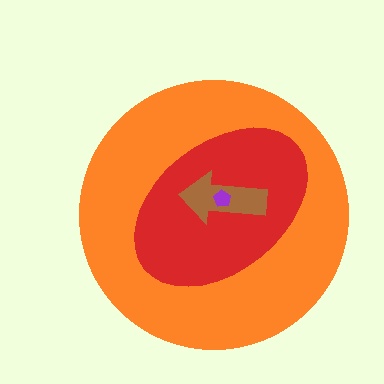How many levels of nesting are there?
4.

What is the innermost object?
The purple pentagon.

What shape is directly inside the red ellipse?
The brown arrow.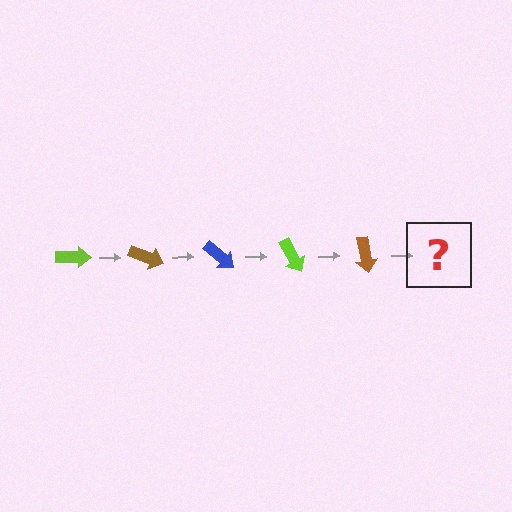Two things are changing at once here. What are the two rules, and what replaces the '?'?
The two rules are that it rotates 20 degrees each step and the color cycles through lime, brown, and blue. The '?' should be a blue arrow, rotated 100 degrees from the start.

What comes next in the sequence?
The next element should be a blue arrow, rotated 100 degrees from the start.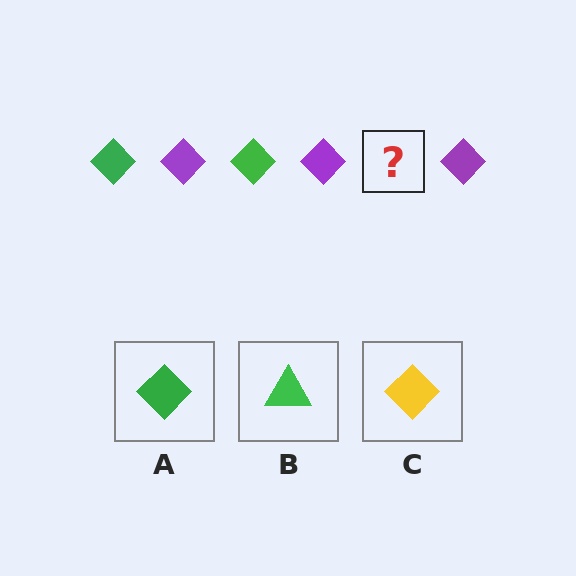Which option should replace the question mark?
Option A.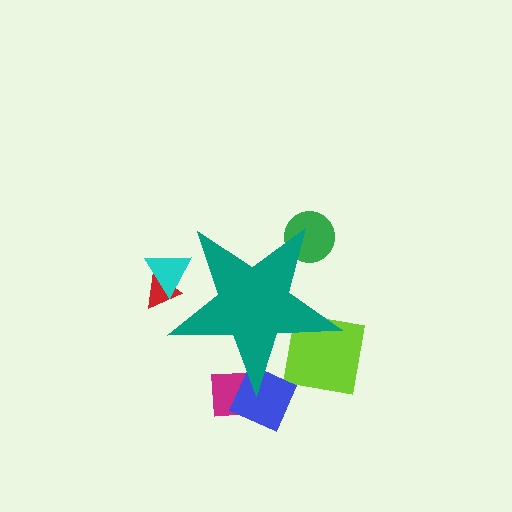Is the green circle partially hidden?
Yes, the green circle is partially hidden behind the teal star.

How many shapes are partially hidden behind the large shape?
6 shapes are partially hidden.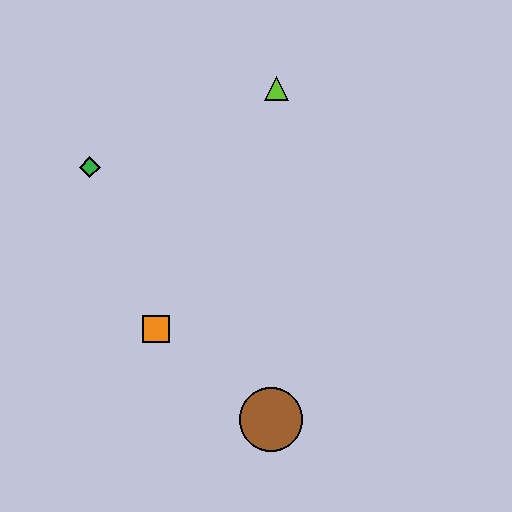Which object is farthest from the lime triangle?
The brown circle is farthest from the lime triangle.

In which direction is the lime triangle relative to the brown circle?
The lime triangle is above the brown circle.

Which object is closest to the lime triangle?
The green diamond is closest to the lime triangle.